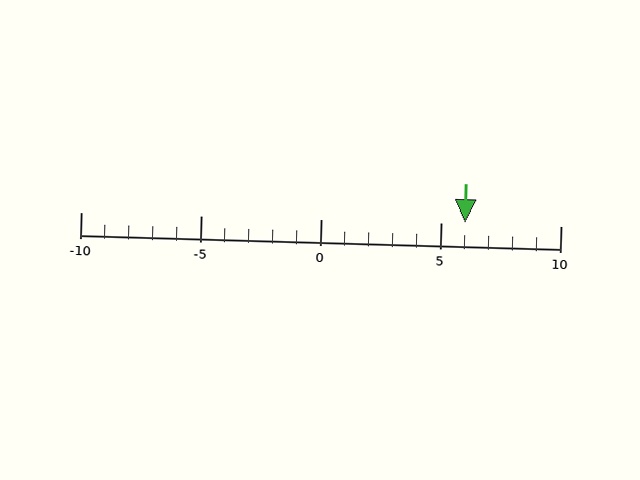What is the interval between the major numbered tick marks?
The major tick marks are spaced 5 units apart.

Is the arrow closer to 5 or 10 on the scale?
The arrow is closer to 5.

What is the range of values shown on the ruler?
The ruler shows values from -10 to 10.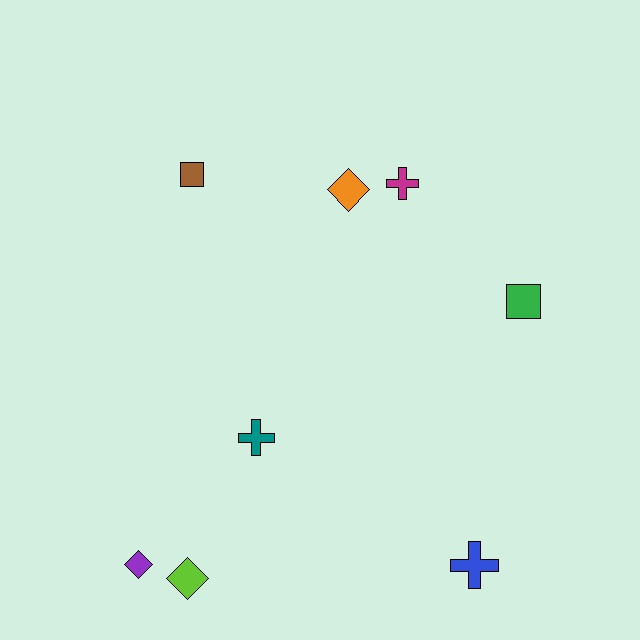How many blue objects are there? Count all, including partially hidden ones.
There is 1 blue object.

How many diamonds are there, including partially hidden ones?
There are 3 diamonds.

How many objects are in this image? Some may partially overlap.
There are 8 objects.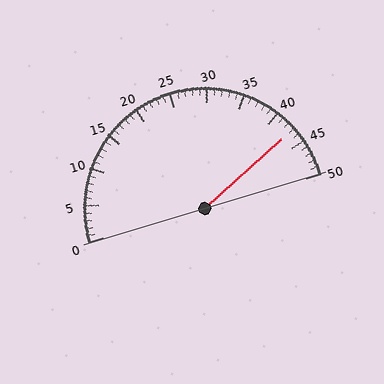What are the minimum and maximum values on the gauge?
The gauge ranges from 0 to 50.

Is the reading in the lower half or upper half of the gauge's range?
The reading is in the upper half of the range (0 to 50).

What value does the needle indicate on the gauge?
The needle indicates approximately 43.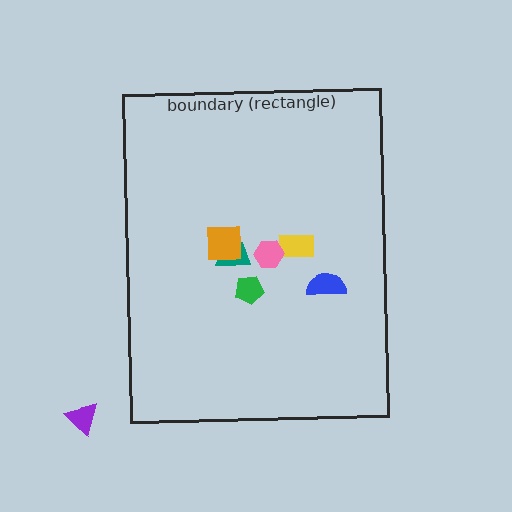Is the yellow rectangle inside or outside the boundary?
Inside.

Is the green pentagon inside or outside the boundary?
Inside.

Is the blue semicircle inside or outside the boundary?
Inside.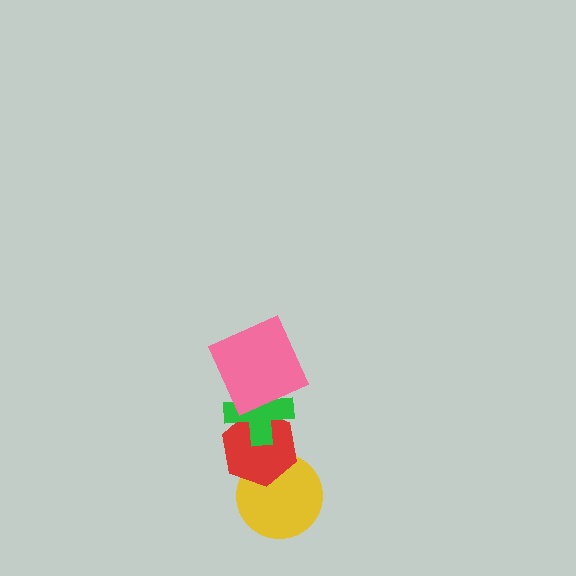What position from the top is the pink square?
The pink square is 1st from the top.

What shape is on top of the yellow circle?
The red hexagon is on top of the yellow circle.